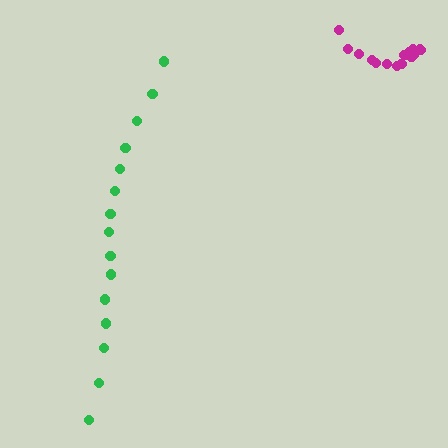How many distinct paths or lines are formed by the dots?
There are 2 distinct paths.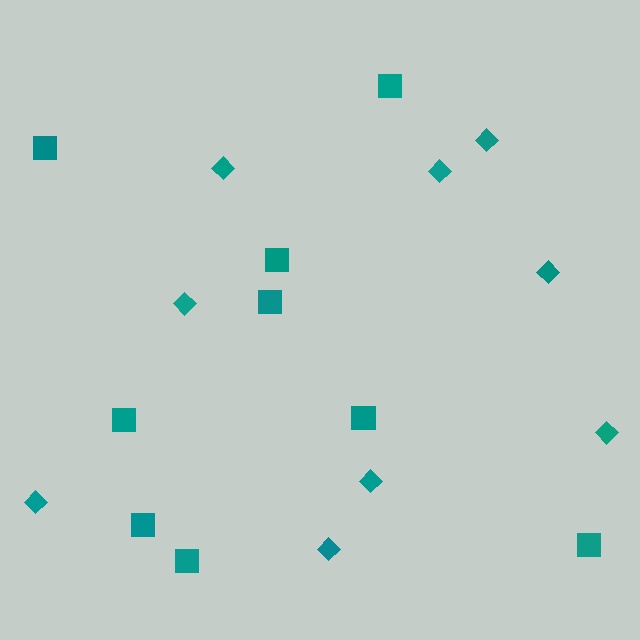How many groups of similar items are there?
There are 2 groups: one group of diamonds (9) and one group of squares (9).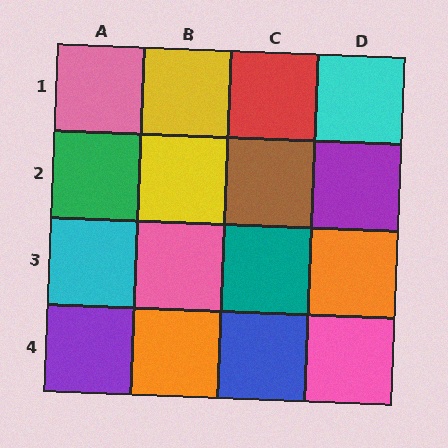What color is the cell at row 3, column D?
Orange.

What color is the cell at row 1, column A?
Pink.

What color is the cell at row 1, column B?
Yellow.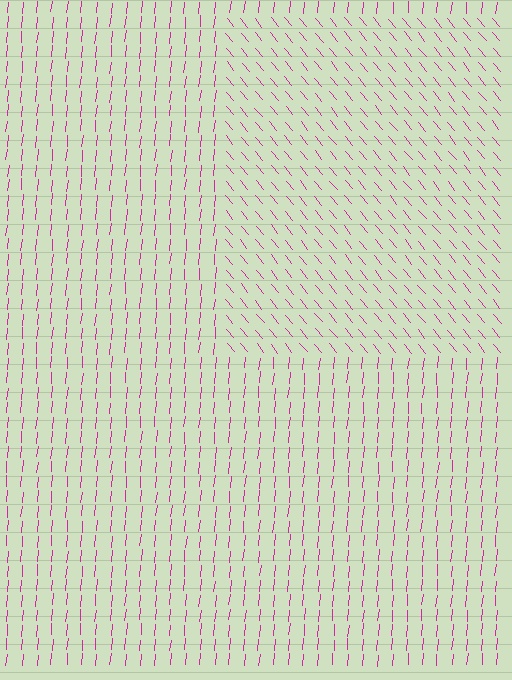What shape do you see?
I see a rectangle.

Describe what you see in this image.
The image is filled with small magenta line segments. A rectangle region in the image has lines oriented differently from the surrounding lines, creating a visible texture boundary.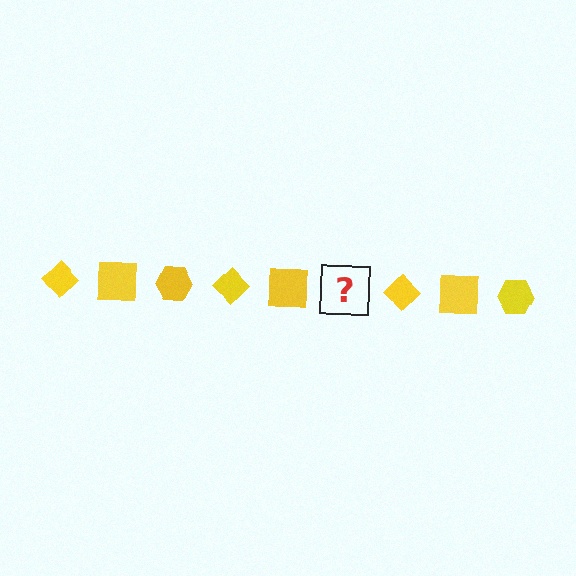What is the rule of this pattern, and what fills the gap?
The rule is that the pattern cycles through diamond, square, hexagon shapes in yellow. The gap should be filled with a yellow hexagon.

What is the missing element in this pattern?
The missing element is a yellow hexagon.